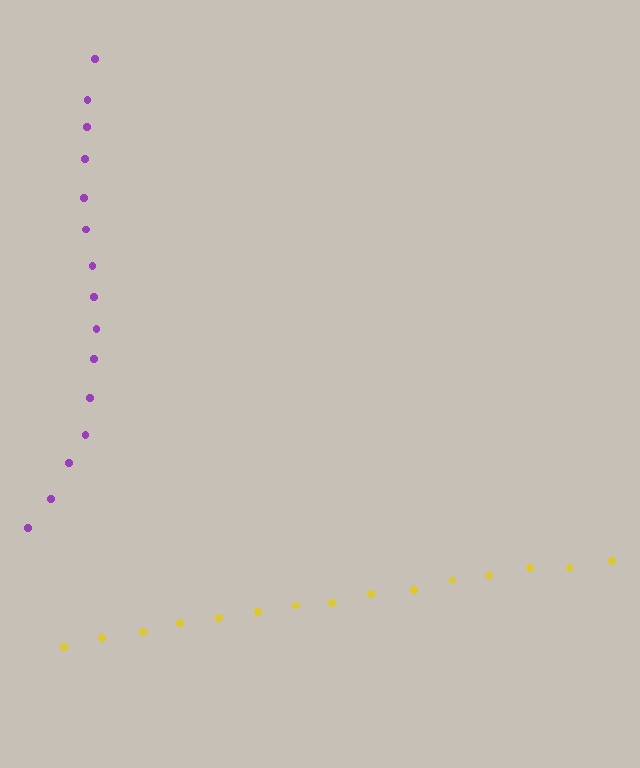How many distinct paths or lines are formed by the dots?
There are 2 distinct paths.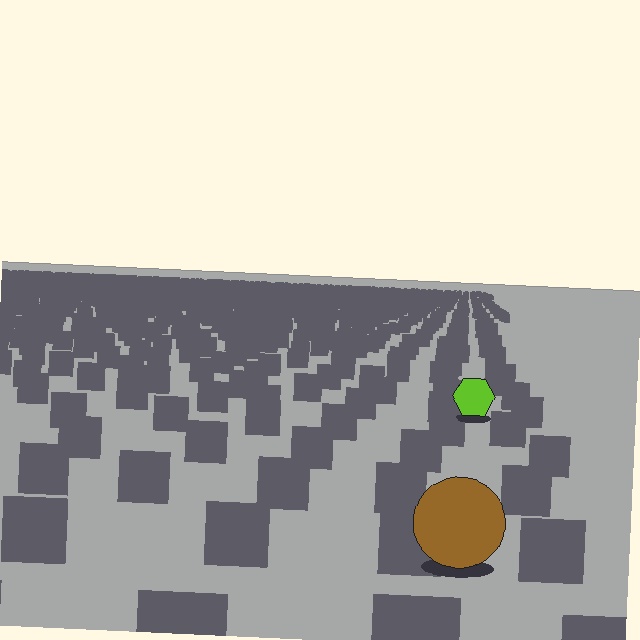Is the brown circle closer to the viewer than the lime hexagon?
Yes. The brown circle is closer — you can tell from the texture gradient: the ground texture is coarser near it.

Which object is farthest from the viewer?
The lime hexagon is farthest from the viewer. It appears smaller and the ground texture around it is denser.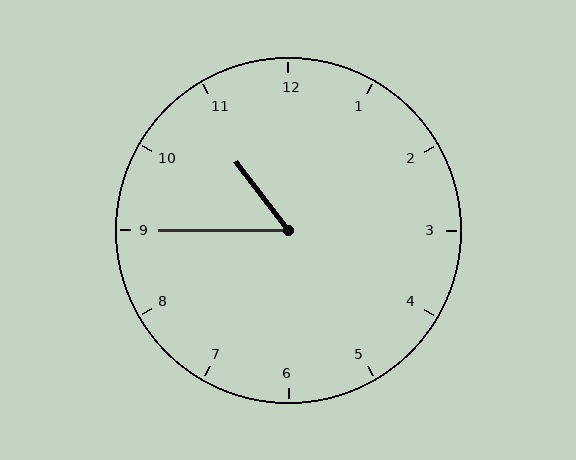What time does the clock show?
10:45.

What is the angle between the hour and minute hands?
Approximately 52 degrees.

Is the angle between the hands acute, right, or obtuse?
It is acute.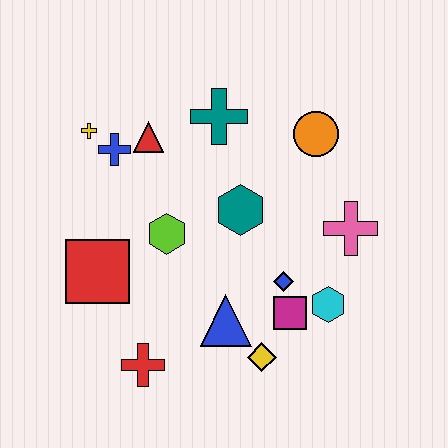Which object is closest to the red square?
The lime hexagon is closest to the red square.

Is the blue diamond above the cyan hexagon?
Yes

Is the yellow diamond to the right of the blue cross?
Yes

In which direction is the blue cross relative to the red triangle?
The blue cross is to the left of the red triangle.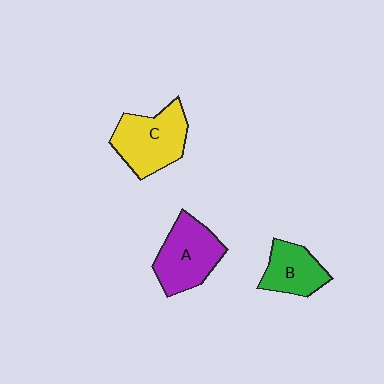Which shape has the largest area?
Shape C (yellow).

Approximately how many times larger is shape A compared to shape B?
Approximately 1.4 times.